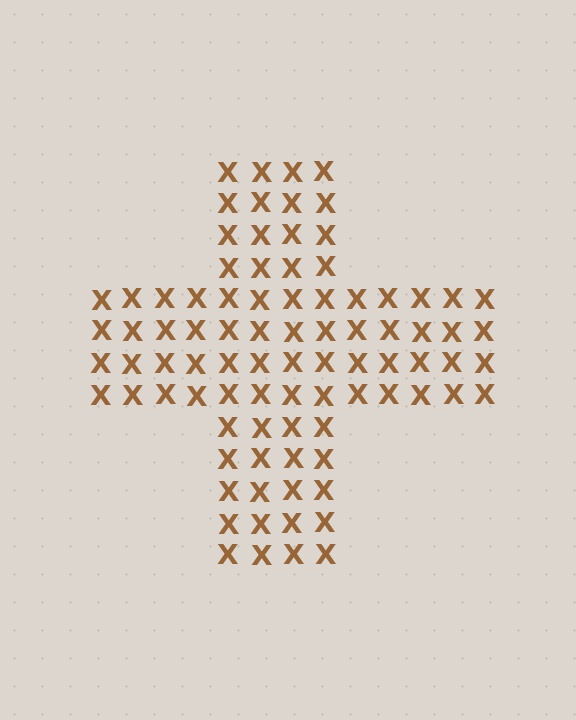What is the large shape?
The large shape is a cross.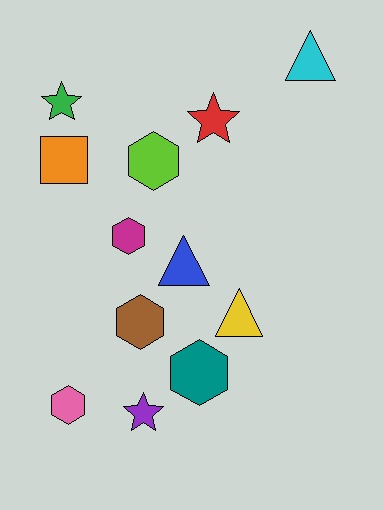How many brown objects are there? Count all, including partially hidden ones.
There is 1 brown object.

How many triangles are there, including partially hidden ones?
There are 3 triangles.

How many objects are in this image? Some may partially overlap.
There are 12 objects.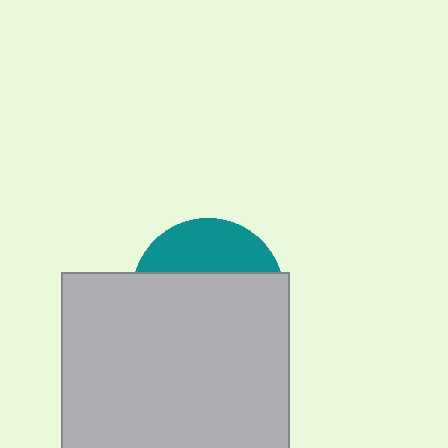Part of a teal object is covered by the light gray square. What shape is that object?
It is a circle.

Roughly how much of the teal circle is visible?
A small part of it is visible (roughly 31%).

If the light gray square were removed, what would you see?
You would see the complete teal circle.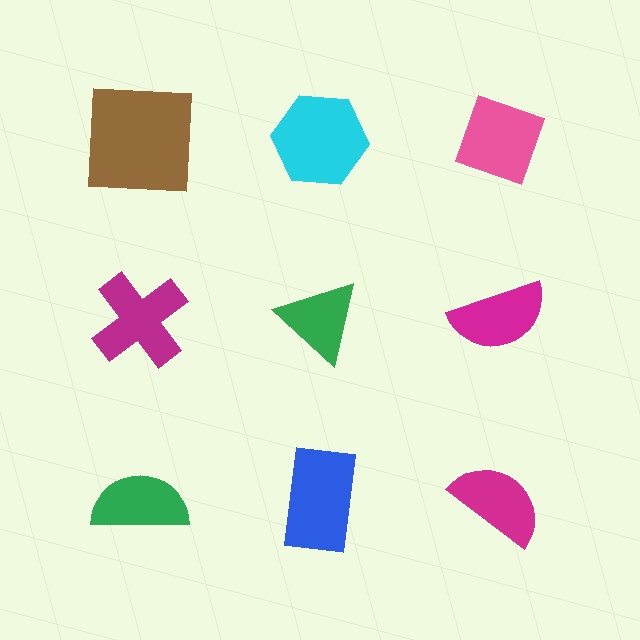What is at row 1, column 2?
A cyan hexagon.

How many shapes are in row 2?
3 shapes.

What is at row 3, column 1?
A green semicircle.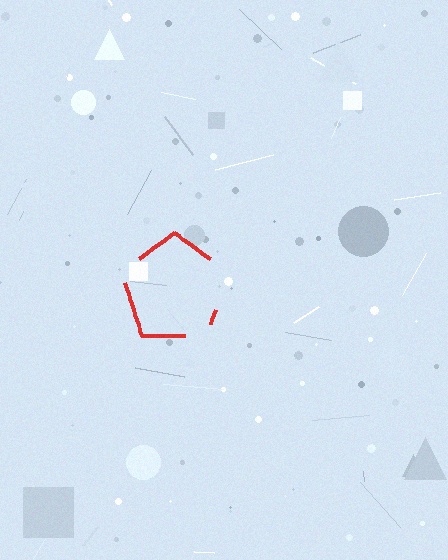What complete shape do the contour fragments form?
The contour fragments form a pentagon.